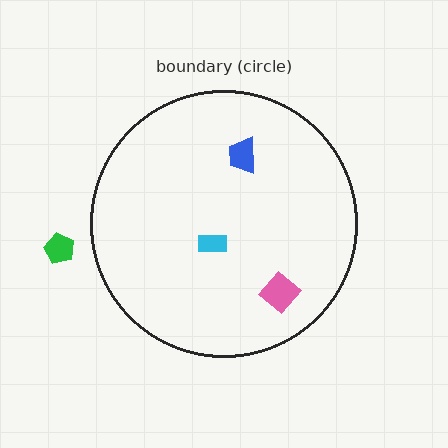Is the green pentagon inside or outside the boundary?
Outside.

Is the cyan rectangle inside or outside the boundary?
Inside.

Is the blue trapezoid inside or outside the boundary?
Inside.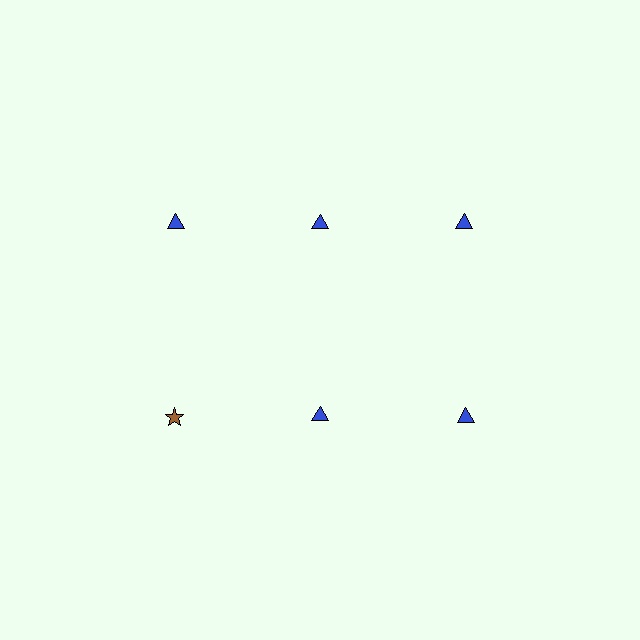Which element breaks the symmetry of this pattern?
The brown star in the second row, leftmost column breaks the symmetry. All other shapes are blue triangles.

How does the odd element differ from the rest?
It differs in both color (brown instead of blue) and shape (star instead of triangle).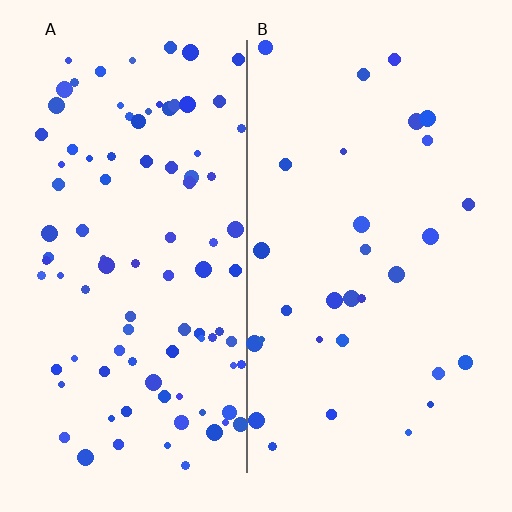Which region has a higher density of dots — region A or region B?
A (the left).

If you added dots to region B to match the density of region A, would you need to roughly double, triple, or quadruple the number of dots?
Approximately triple.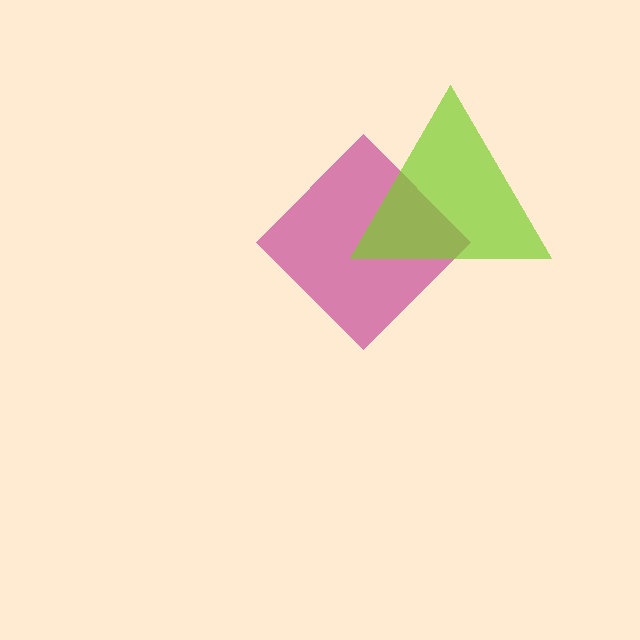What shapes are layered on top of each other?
The layered shapes are: a magenta diamond, a lime triangle.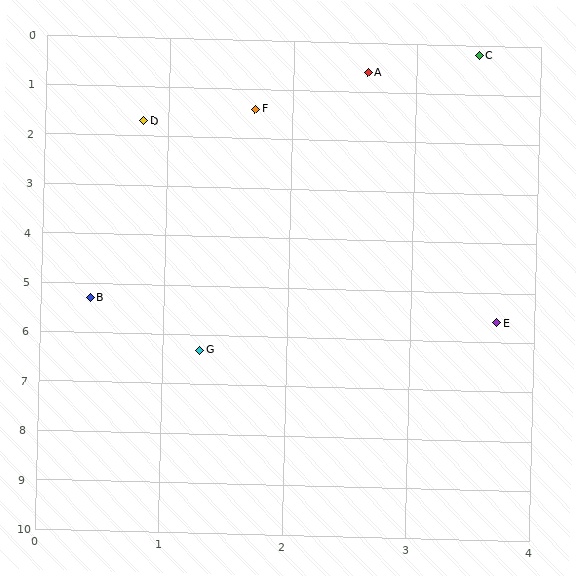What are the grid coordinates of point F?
Point F is at approximately (1.7, 1.4).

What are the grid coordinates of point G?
Point G is at approximately (1.3, 6.3).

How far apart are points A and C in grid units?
Points A and C are about 1.0 grid units apart.